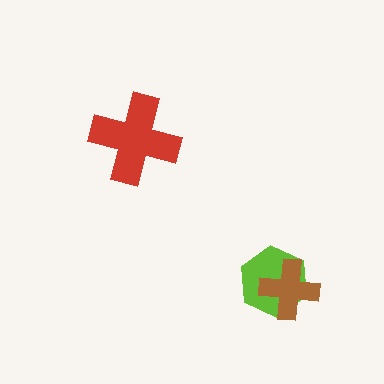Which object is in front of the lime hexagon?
The brown cross is in front of the lime hexagon.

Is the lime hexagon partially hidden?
Yes, it is partially covered by another shape.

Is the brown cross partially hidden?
No, no other shape covers it.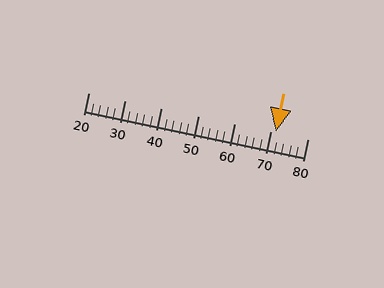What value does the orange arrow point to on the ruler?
The orange arrow points to approximately 71.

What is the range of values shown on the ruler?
The ruler shows values from 20 to 80.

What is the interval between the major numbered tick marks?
The major tick marks are spaced 10 units apart.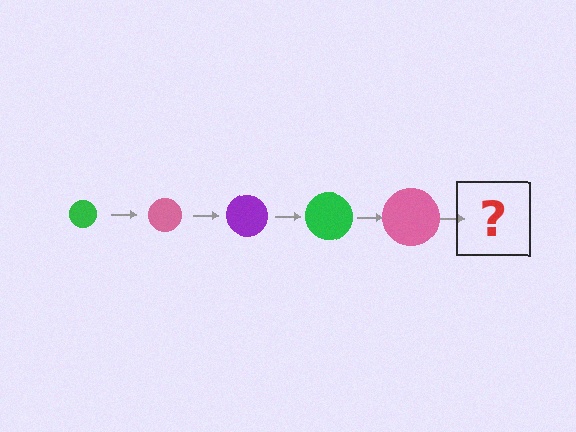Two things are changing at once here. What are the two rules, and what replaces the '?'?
The two rules are that the circle grows larger each step and the color cycles through green, pink, and purple. The '?' should be a purple circle, larger than the previous one.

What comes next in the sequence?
The next element should be a purple circle, larger than the previous one.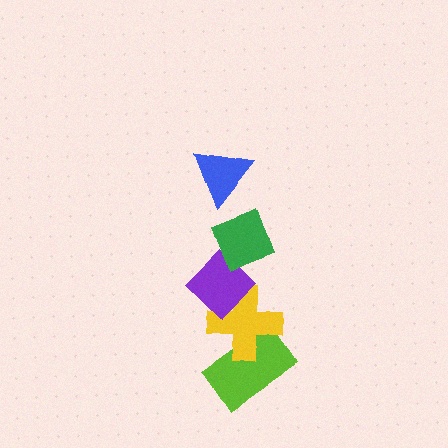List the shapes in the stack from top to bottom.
From top to bottom: the blue triangle, the green diamond, the purple diamond, the yellow cross, the lime rectangle.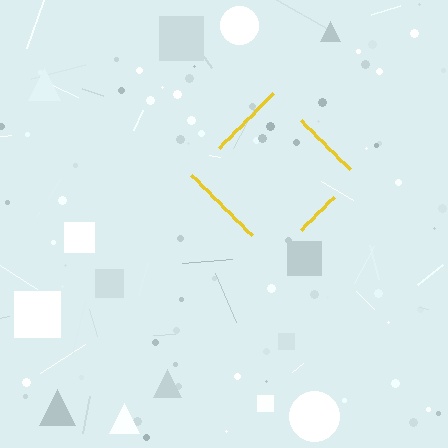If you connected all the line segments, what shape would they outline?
They would outline a diamond.